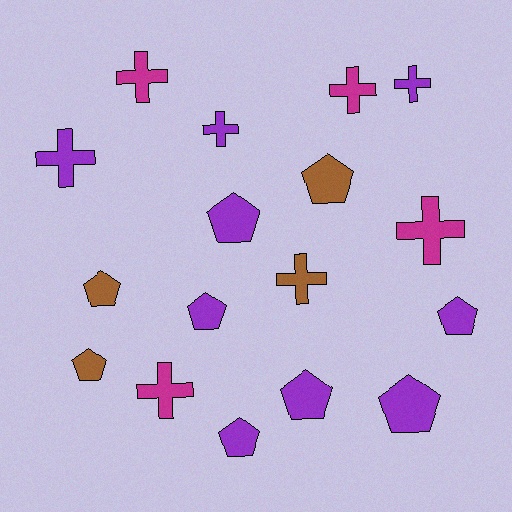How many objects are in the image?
There are 17 objects.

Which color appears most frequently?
Purple, with 9 objects.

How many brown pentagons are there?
There are 3 brown pentagons.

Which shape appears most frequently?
Pentagon, with 9 objects.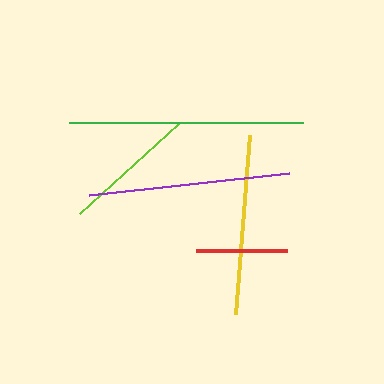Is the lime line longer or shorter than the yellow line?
The yellow line is longer than the lime line.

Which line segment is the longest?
The green line is the longest at approximately 234 pixels.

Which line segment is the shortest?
The red line is the shortest at approximately 91 pixels.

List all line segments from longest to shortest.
From longest to shortest: green, purple, yellow, lime, red.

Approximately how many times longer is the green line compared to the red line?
The green line is approximately 2.6 times the length of the red line.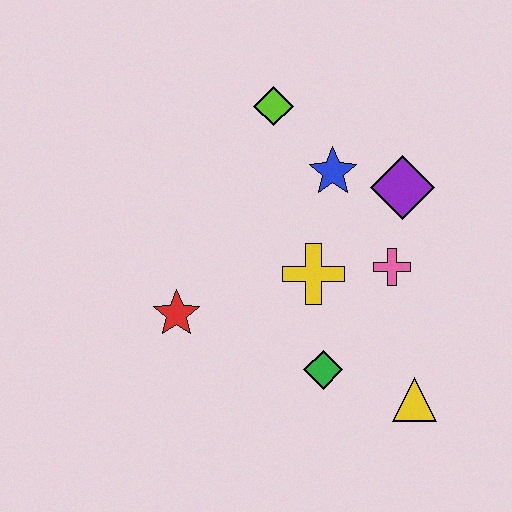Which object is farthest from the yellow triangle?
The lime diamond is farthest from the yellow triangle.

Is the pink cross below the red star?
No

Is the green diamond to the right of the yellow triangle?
No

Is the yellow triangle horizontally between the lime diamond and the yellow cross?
No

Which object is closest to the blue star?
The purple diamond is closest to the blue star.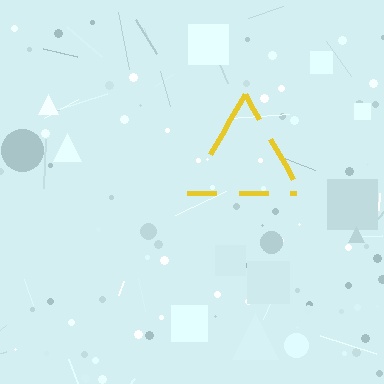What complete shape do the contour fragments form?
The contour fragments form a triangle.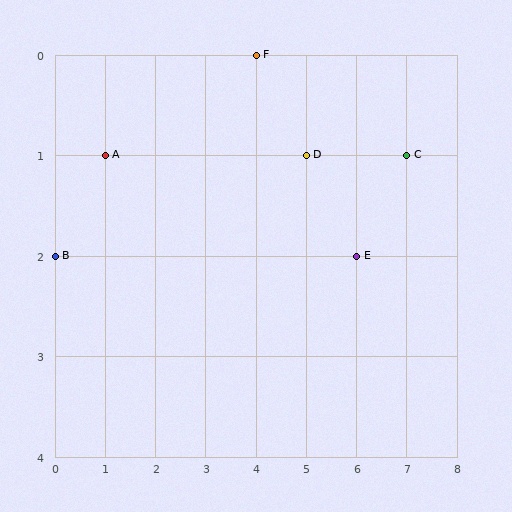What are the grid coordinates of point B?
Point B is at grid coordinates (0, 2).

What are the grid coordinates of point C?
Point C is at grid coordinates (7, 1).